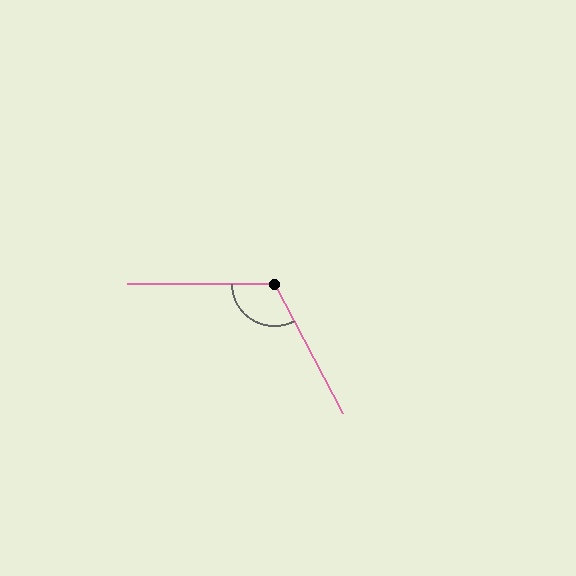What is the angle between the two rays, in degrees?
Approximately 118 degrees.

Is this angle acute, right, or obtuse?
It is obtuse.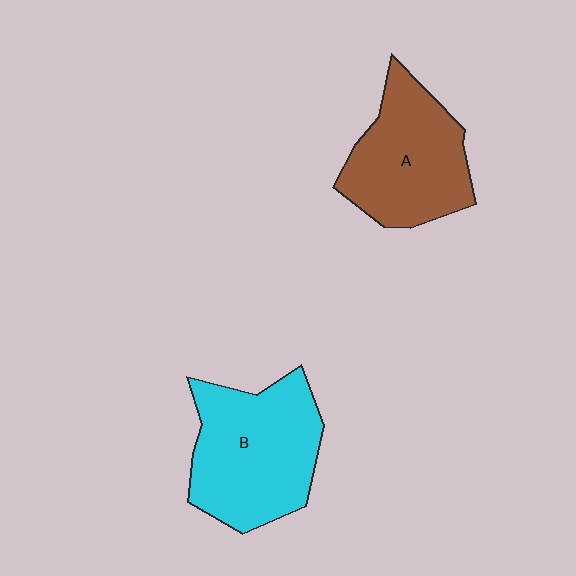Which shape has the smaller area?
Shape A (brown).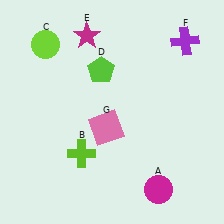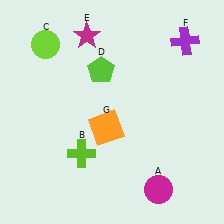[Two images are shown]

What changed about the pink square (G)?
In Image 1, G is pink. In Image 2, it changed to orange.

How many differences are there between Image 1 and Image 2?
There is 1 difference between the two images.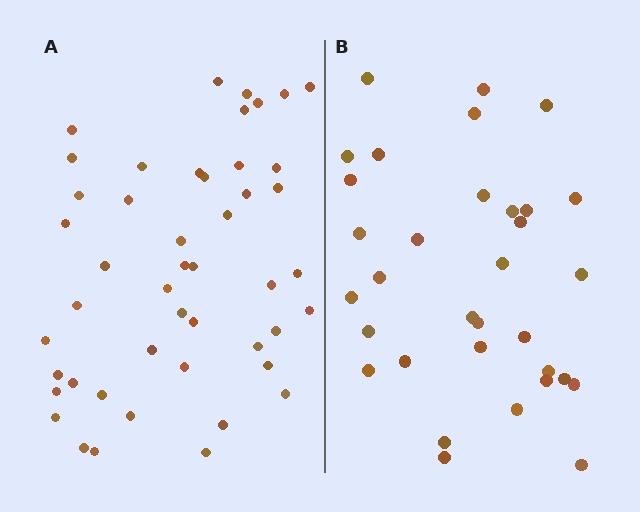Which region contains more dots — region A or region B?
Region A (the left region) has more dots.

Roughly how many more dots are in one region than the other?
Region A has approximately 15 more dots than region B.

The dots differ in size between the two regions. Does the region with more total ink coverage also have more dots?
No. Region B has more total ink coverage because its dots are larger, but region A actually contains more individual dots. Total area can be misleading — the number of items is what matters here.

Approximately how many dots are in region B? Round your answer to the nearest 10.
About 30 dots. (The exact count is 33, which rounds to 30.)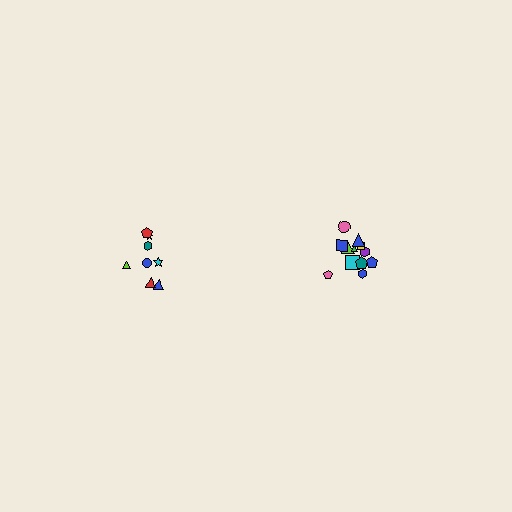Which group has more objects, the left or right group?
The right group.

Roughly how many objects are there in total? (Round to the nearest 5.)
Roughly 20 objects in total.